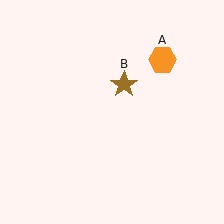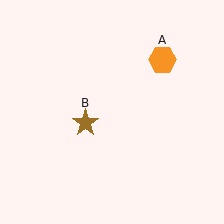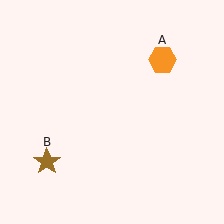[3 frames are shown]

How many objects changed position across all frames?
1 object changed position: brown star (object B).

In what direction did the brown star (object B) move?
The brown star (object B) moved down and to the left.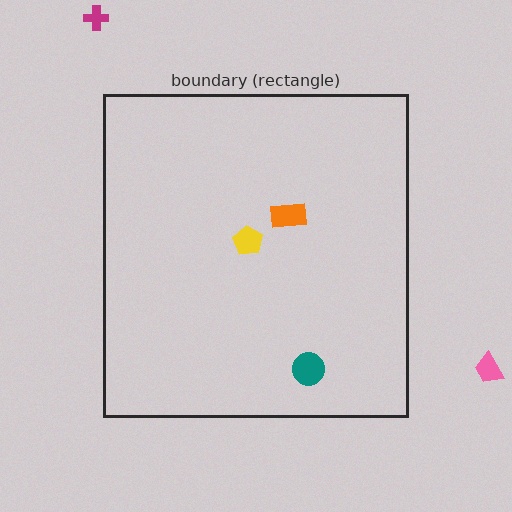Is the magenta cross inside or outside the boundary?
Outside.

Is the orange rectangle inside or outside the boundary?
Inside.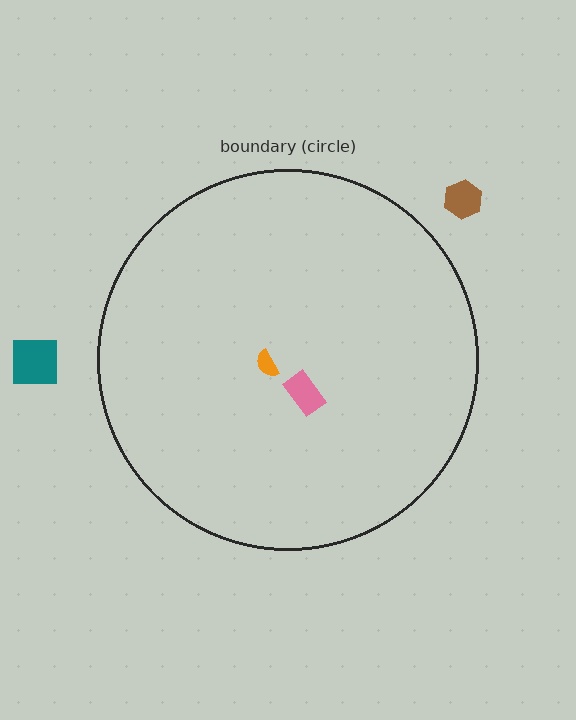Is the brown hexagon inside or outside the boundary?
Outside.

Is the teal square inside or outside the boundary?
Outside.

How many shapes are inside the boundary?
2 inside, 2 outside.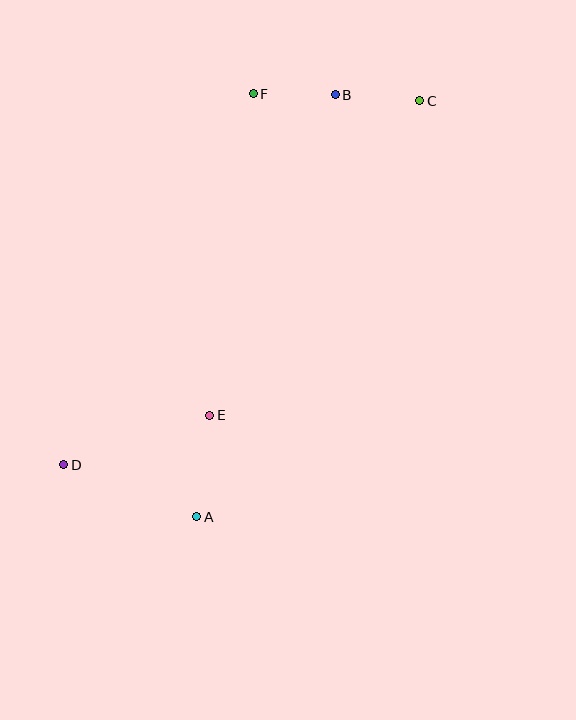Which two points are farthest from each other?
Points C and D are farthest from each other.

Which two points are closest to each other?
Points B and F are closest to each other.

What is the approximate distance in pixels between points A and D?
The distance between A and D is approximately 143 pixels.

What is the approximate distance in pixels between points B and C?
The distance between B and C is approximately 85 pixels.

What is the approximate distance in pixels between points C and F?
The distance between C and F is approximately 167 pixels.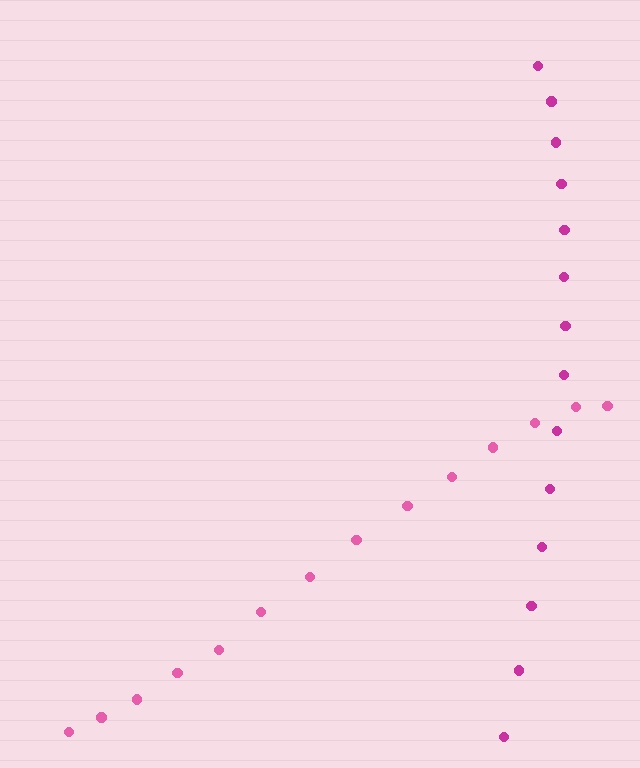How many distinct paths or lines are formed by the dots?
There are 2 distinct paths.